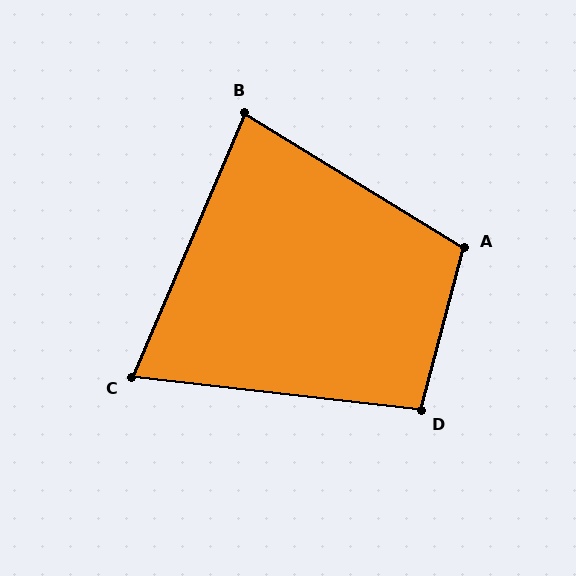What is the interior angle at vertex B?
Approximately 82 degrees (acute).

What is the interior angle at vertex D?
Approximately 98 degrees (obtuse).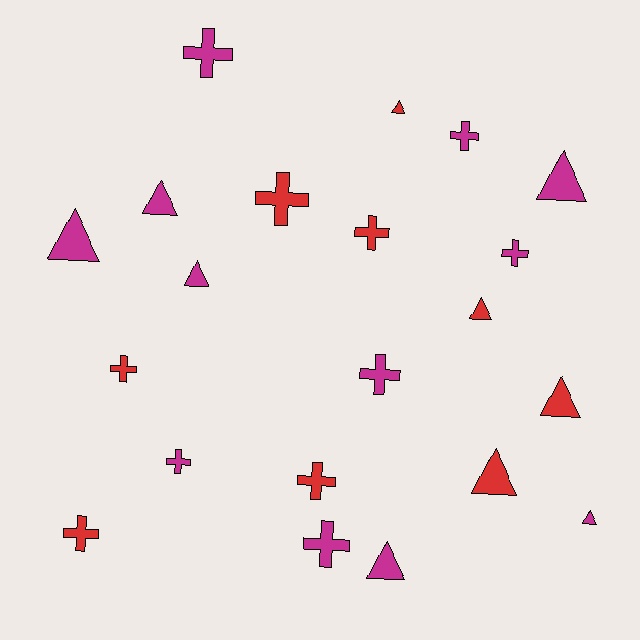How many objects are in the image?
There are 21 objects.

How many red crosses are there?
There are 5 red crosses.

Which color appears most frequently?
Magenta, with 12 objects.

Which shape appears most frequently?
Cross, with 11 objects.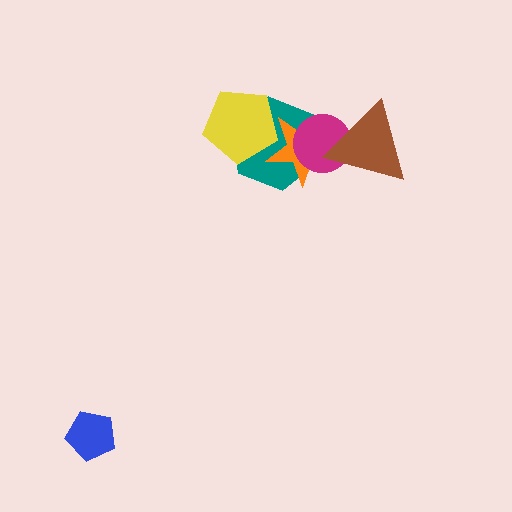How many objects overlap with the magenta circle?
3 objects overlap with the magenta circle.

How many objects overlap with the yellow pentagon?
2 objects overlap with the yellow pentagon.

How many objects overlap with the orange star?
4 objects overlap with the orange star.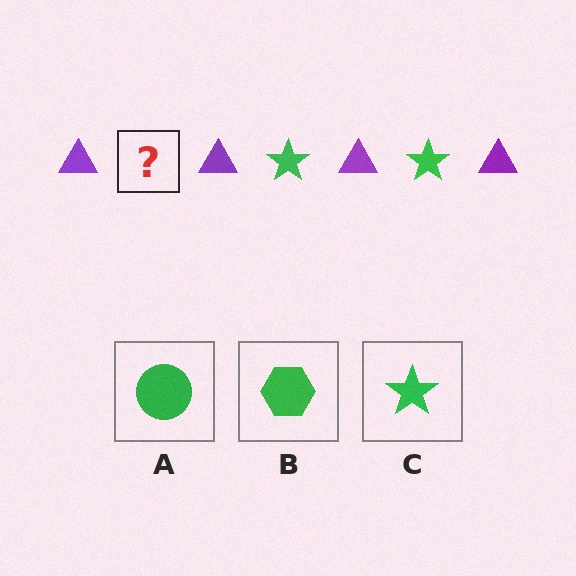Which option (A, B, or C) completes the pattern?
C.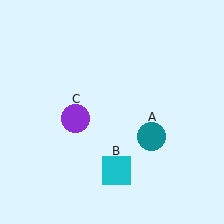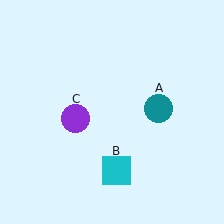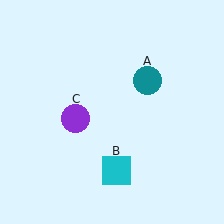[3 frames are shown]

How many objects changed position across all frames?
1 object changed position: teal circle (object A).